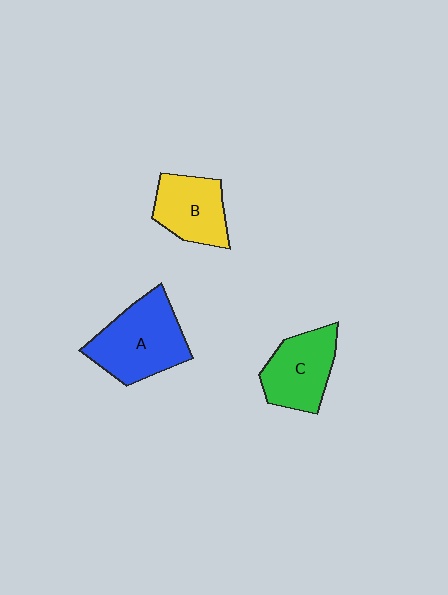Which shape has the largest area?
Shape A (blue).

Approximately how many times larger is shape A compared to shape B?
Approximately 1.4 times.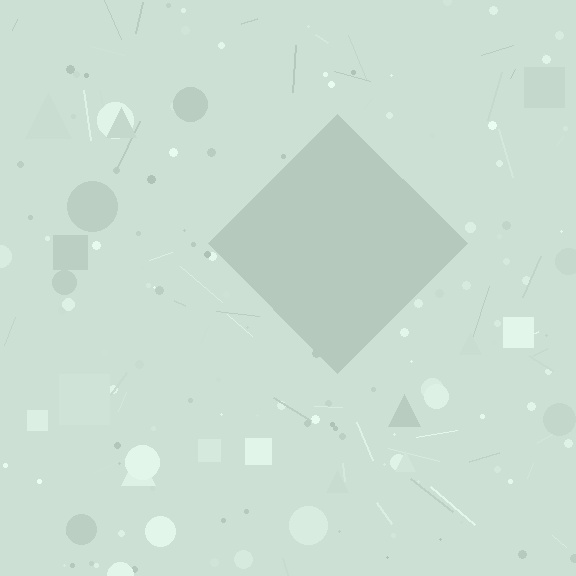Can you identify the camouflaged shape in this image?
The camouflaged shape is a diamond.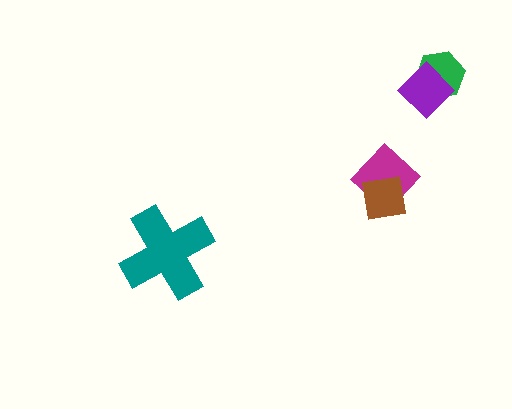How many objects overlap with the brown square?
1 object overlaps with the brown square.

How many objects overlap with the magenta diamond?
1 object overlaps with the magenta diamond.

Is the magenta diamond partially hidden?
Yes, it is partially covered by another shape.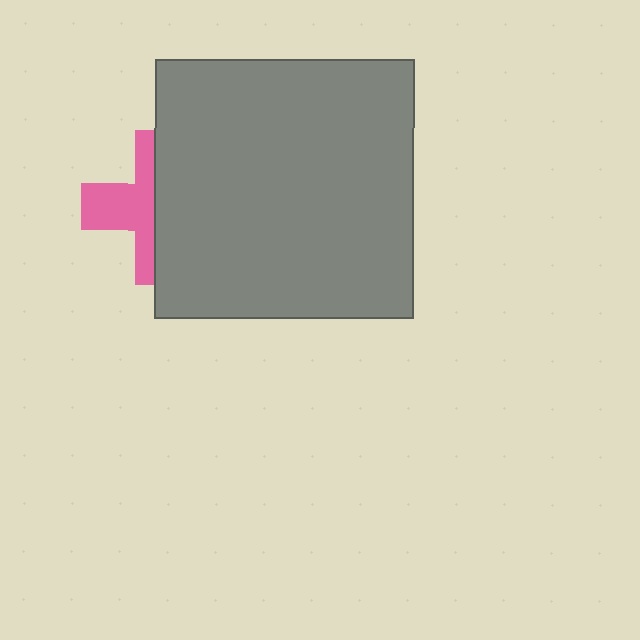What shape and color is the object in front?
The object in front is a gray square.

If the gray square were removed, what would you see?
You would see the complete pink cross.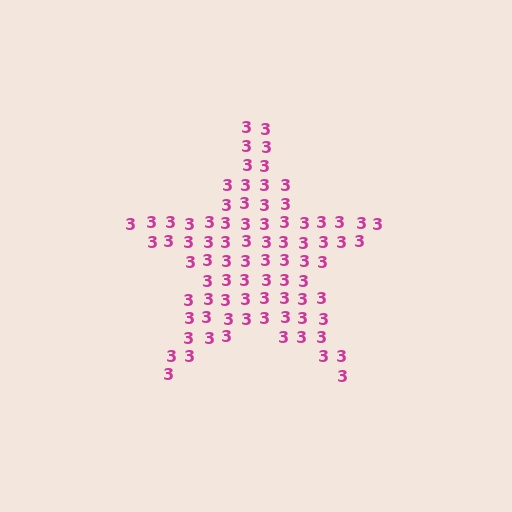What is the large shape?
The large shape is a star.